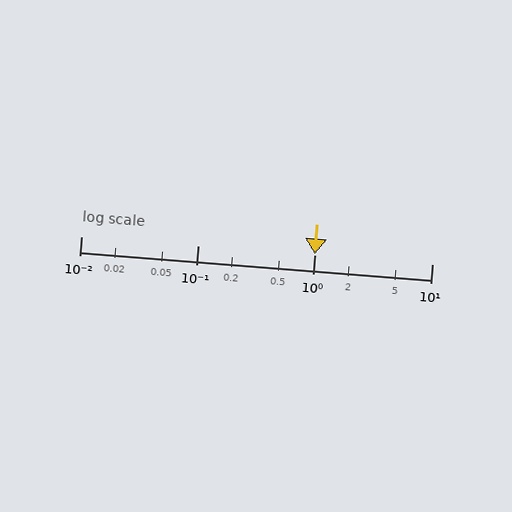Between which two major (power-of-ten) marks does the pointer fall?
The pointer is between 1 and 10.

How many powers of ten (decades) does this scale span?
The scale spans 3 decades, from 0.01 to 10.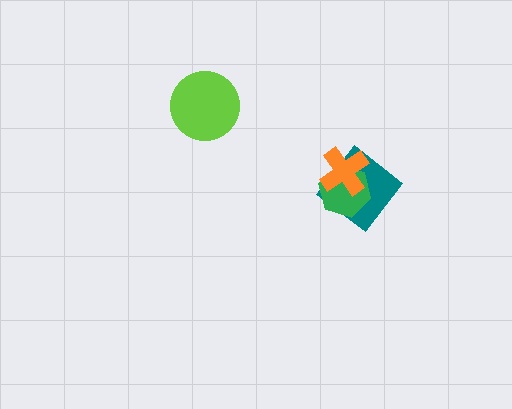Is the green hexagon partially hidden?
Yes, it is partially covered by another shape.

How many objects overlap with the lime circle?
0 objects overlap with the lime circle.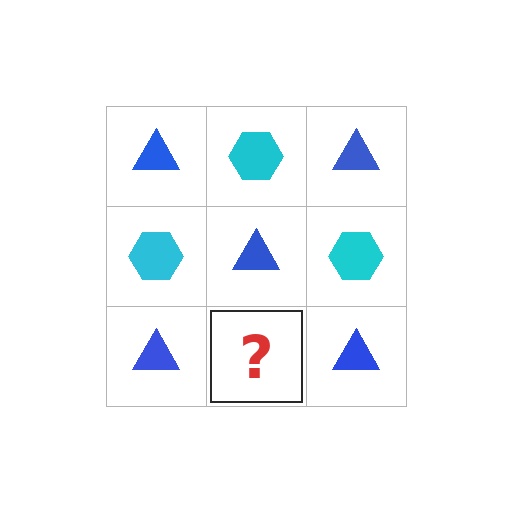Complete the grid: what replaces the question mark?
The question mark should be replaced with a cyan hexagon.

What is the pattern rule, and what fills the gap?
The rule is that it alternates blue triangle and cyan hexagon in a checkerboard pattern. The gap should be filled with a cyan hexagon.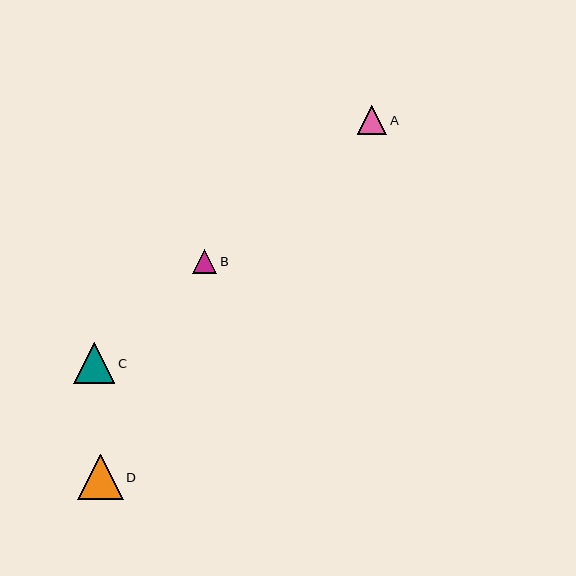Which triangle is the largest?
Triangle D is the largest with a size of approximately 45 pixels.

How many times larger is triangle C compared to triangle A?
Triangle C is approximately 1.4 times the size of triangle A.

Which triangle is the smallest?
Triangle B is the smallest with a size of approximately 24 pixels.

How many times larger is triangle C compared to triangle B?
Triangle C is approximately 1.7 times the size of triangle B.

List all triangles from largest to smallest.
From largest to smallest: D, C, A, B.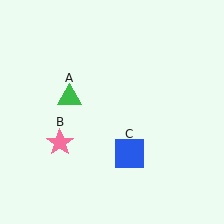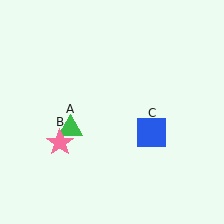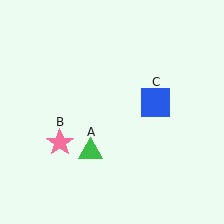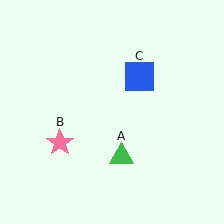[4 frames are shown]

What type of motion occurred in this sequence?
The green triangle (object A), blue square (object C) rotated counterclockwise around the center of the scene.